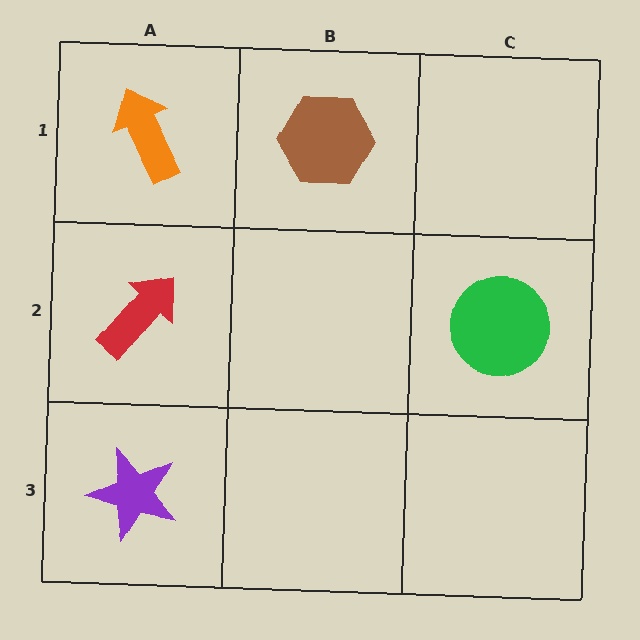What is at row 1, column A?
An orange arrow.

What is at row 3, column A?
A purple star.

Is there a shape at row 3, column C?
No, that cell is empty.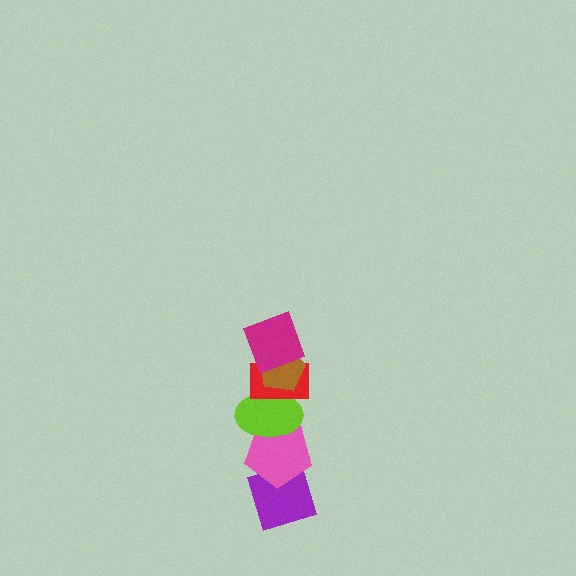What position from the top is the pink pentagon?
The pink pentagon is 5th from the top.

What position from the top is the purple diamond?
The purple diamond is 6th from the top.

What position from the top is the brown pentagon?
The brown pentagon is 2nd from the top.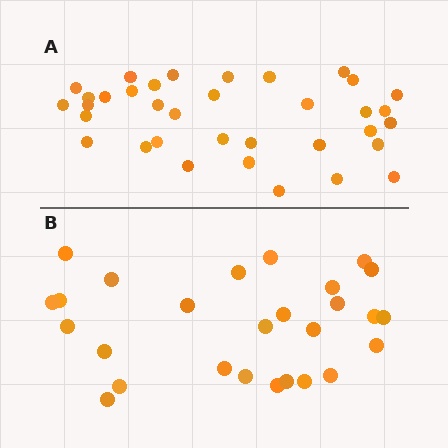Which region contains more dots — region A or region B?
Region A (the top region) has more dots.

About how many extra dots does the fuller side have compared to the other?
Region A has roughly 8 or so more dots than region B.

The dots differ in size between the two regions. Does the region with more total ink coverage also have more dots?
No. Region B has more total ink coverage because its dots are larger, but region A actually contains more individual dots. Total area can be misleading — the number of items is what matters here.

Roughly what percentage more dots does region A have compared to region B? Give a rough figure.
About 30% more.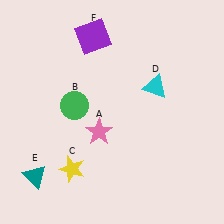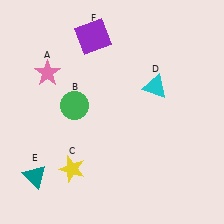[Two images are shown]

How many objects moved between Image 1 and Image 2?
1 object moved between the two images.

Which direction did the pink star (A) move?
The pink star (A) moved up.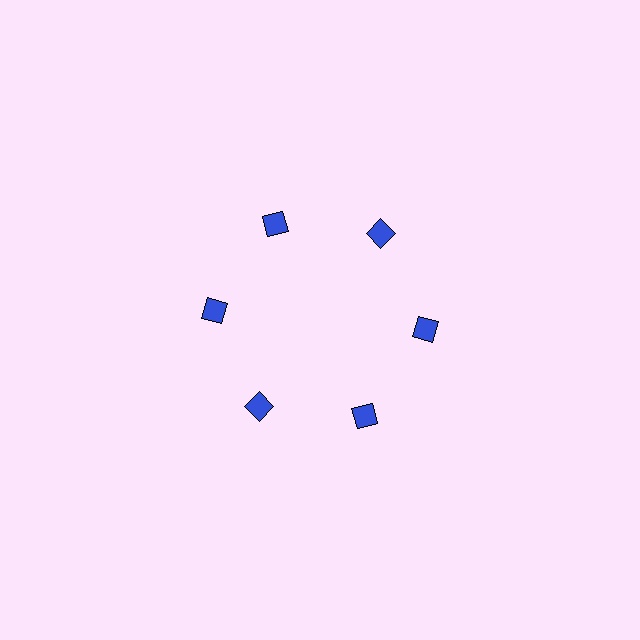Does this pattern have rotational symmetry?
Yes, this pattern has 6-fold rotational symmetry. It looks the same after rotating 60 degrees around the center.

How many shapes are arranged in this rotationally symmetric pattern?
There are 6 shapes, arranged in 6 groups of 1.